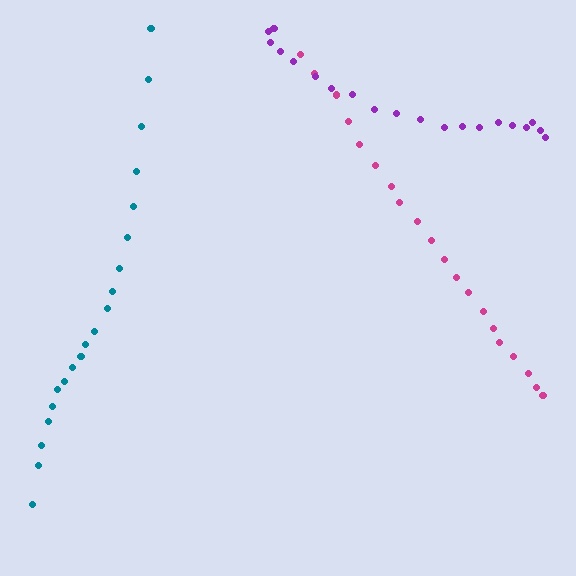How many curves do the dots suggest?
There are 3 distinct paths.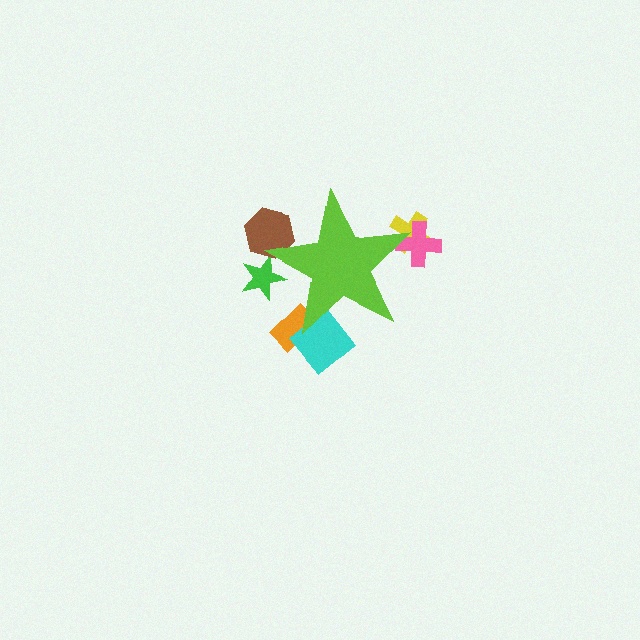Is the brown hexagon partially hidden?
Yes, the brown hexagon is partially hidden behind the lime star.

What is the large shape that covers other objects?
A lime star.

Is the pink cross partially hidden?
Yes, the pink cross is partially hidden behind the lime star.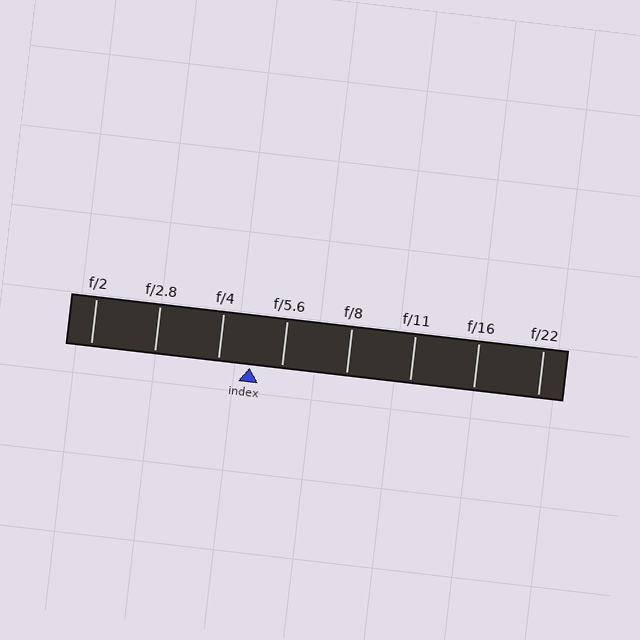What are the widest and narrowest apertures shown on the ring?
The widest aperture shown is f/2 and the narrowest is f/22.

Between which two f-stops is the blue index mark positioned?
The index mark is between f/4 and f/5.6.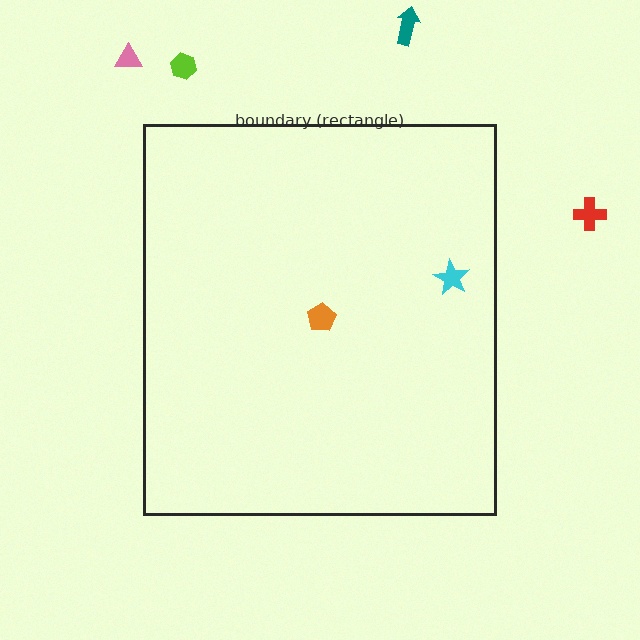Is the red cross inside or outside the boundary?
Outside.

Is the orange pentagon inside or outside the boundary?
Inside.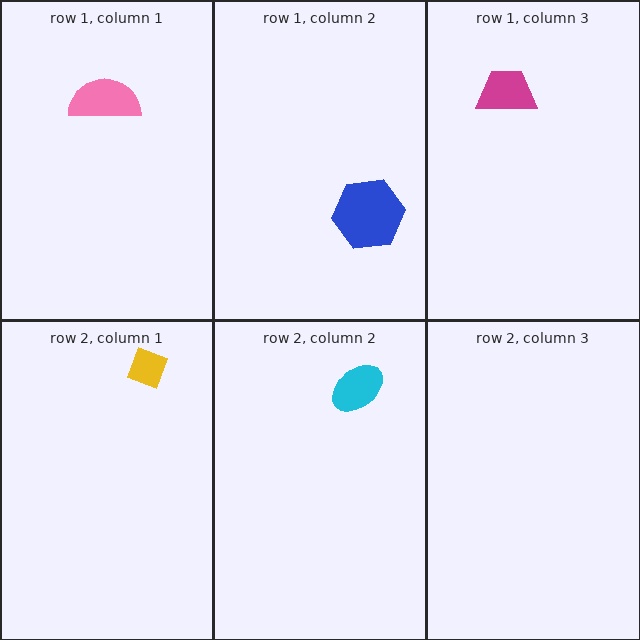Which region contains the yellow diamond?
The row 2, column 1 region.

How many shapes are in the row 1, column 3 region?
1.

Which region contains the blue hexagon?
The row 1, column 2 region.